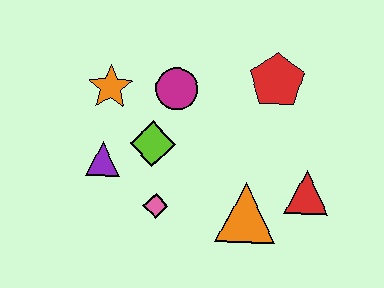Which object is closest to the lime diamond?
The purple triangle is closest to the lime diamond.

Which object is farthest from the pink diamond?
The red pentagon is farthest from the pink diamond.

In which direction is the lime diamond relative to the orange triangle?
The lime diamond is to the left of the orange triangle.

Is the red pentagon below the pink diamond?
No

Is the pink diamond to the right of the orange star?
Yes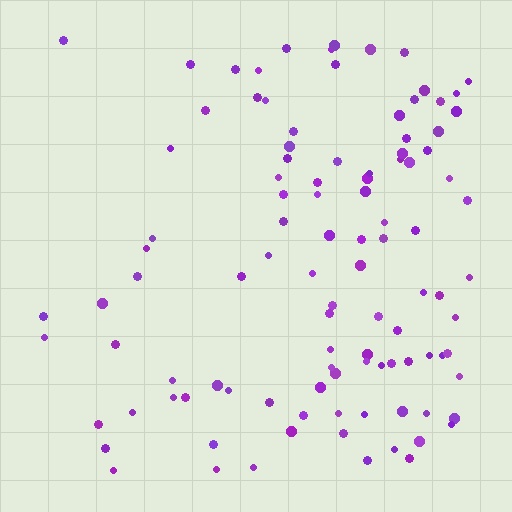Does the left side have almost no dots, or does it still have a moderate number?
Still a moderate number, just noticeably fewer than the right.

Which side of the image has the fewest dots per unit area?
The left.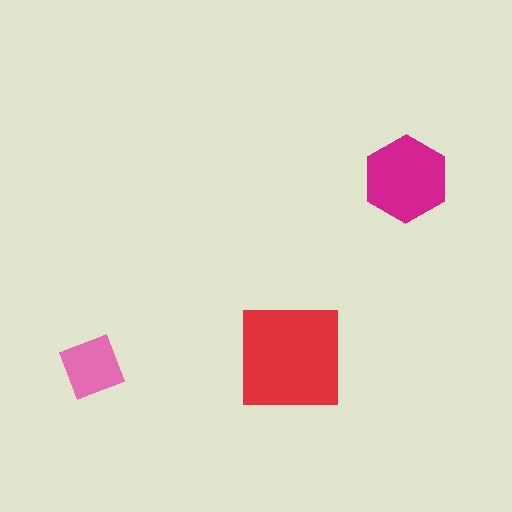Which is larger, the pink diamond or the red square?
The red square.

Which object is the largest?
The red square.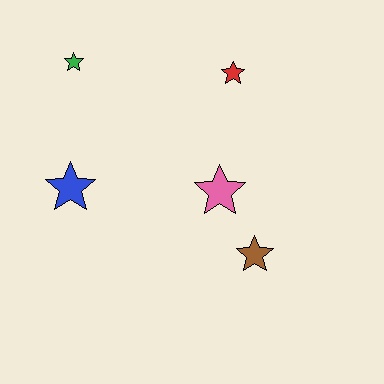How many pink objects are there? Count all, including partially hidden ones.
There is 1 pink object.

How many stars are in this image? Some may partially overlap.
There are 5 stars.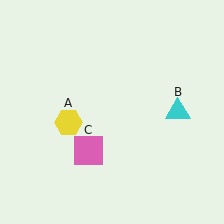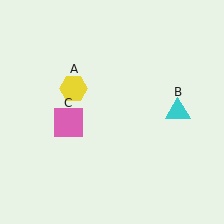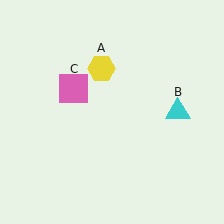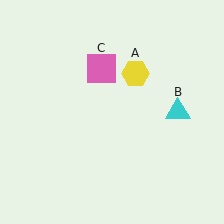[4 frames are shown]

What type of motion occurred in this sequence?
The yellow hexagon (object A), pink square (object C) rotated clockwise around the center of the scene.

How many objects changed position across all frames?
2 objects changed position: yellow hexagon (object A), pink square (object C).